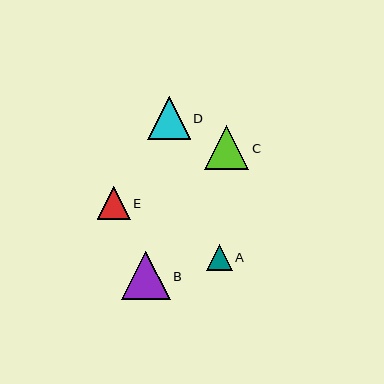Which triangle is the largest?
Triangle B is the largest with a size of approximately 48 pixels.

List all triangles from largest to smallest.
From largest to smallest: B, C, D, E, A.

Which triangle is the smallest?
Triangle A is the smallest with a size of approximately 26 pixels.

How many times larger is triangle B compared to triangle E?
Triangle B is approximately 1.4 times the size of triangle E.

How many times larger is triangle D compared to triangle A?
Triangle D is approximately 1.6 times the size of triangle A.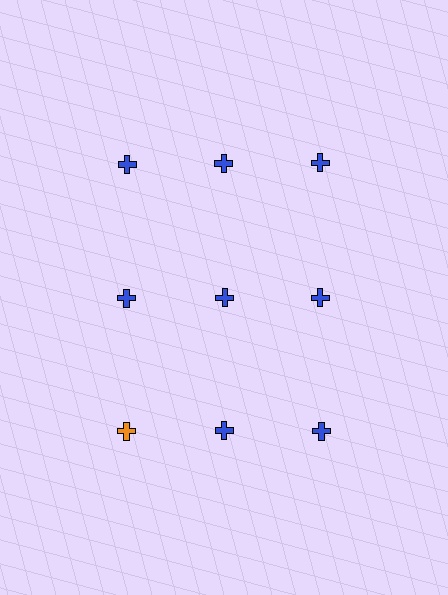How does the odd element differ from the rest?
It has a different color: orange instead of blue.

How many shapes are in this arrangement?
There are 9 shapes arranged in a grid pattern.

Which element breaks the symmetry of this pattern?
The orange cross in the third row, leftmost column breaks the symmetry. All other shapes are blue crosses.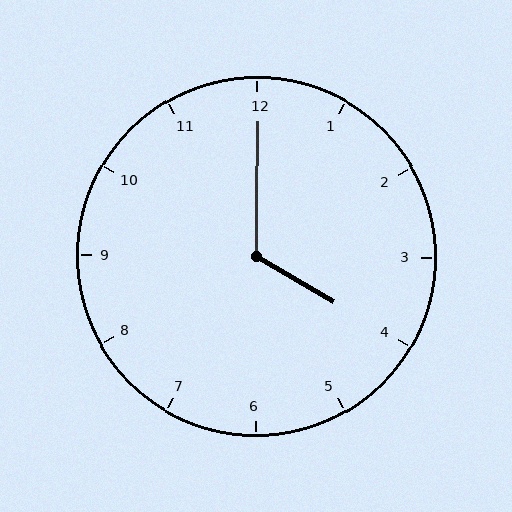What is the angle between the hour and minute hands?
Approximately 120 degrees.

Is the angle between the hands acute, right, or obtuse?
It is obtuse.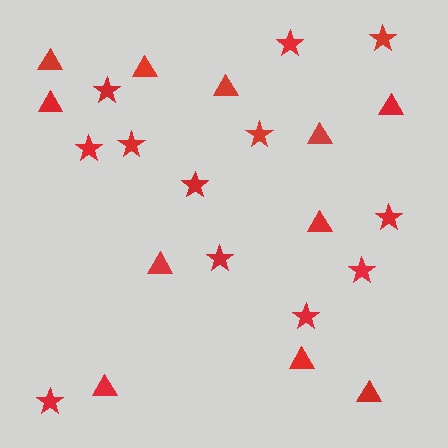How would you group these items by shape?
There are 2 groups: one group of triangles (11) and one group of stars (12).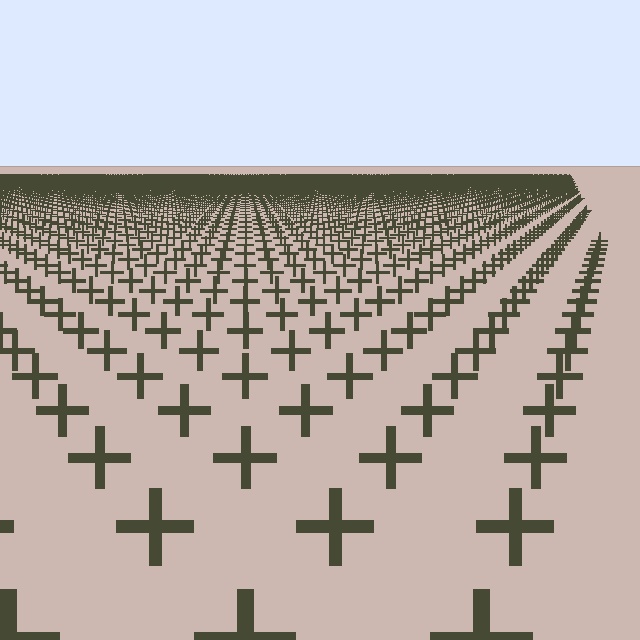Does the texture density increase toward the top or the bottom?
Density increases toward the top.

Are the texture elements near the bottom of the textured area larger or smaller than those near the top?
Larger. Near the bottom, elements are closer to the viewer and appear at a bigger on-screen size.